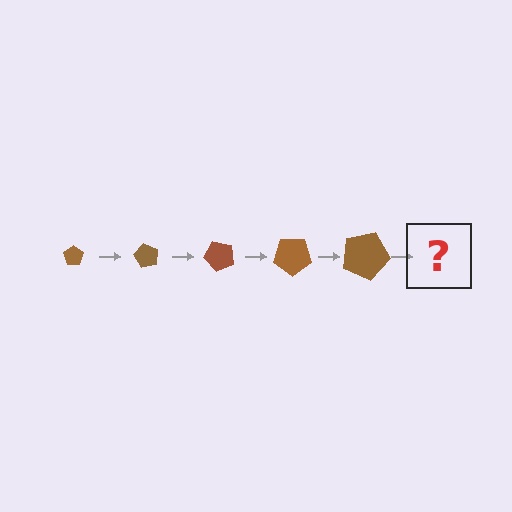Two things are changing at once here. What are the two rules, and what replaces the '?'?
The two rules are that the pentagon grows larger each step and it rotates 60 degrees each step. The '?' should be a pentagon, larger than the previous one and rotated 300 degrees from the start.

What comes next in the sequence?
The next element should be a pentagon, larger than the previous one and rotated 300 degrees from the start.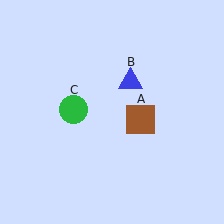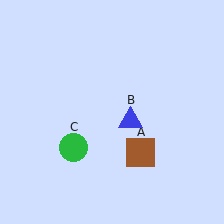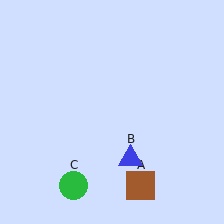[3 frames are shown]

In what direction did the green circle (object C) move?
The green circle (object C) moved down.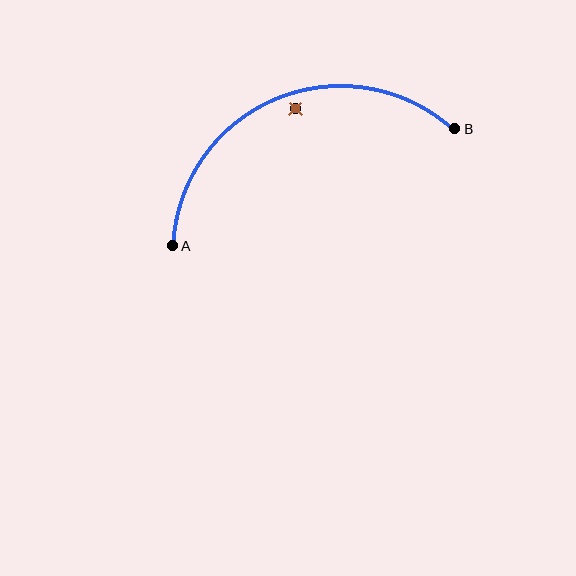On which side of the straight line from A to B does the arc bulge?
The arc bulges above the straight line connecting A and B.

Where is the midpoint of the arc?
The arc midpoint is the point on the curve farthest from the straight line joining A and B. It sits above that line.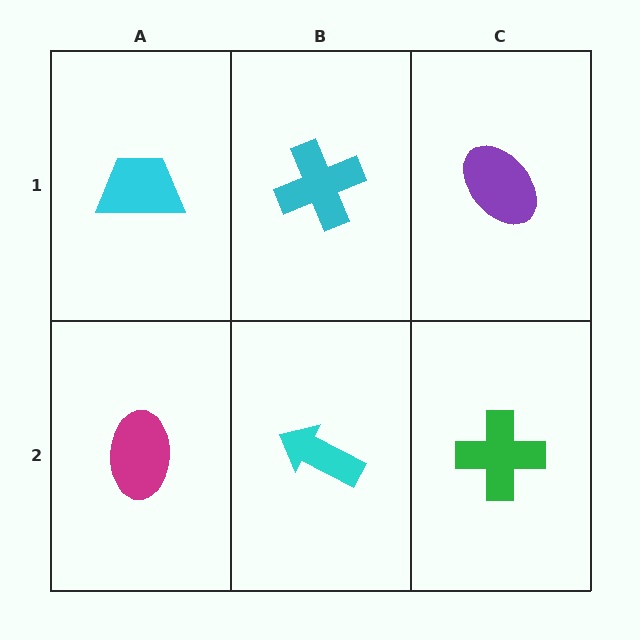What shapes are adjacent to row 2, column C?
A purple ellipse (row 1, column C), a cyan arrow (row 2, column B).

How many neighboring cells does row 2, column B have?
3.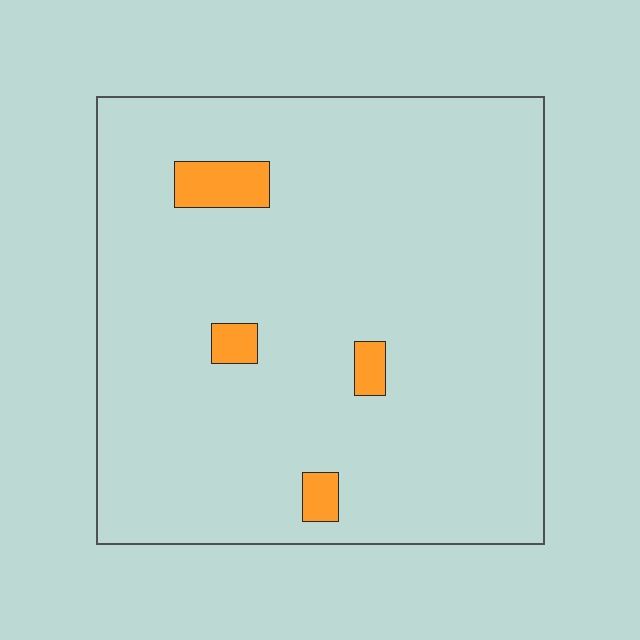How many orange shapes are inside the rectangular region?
4.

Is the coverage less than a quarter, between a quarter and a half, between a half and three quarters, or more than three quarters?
Less than a quarter.